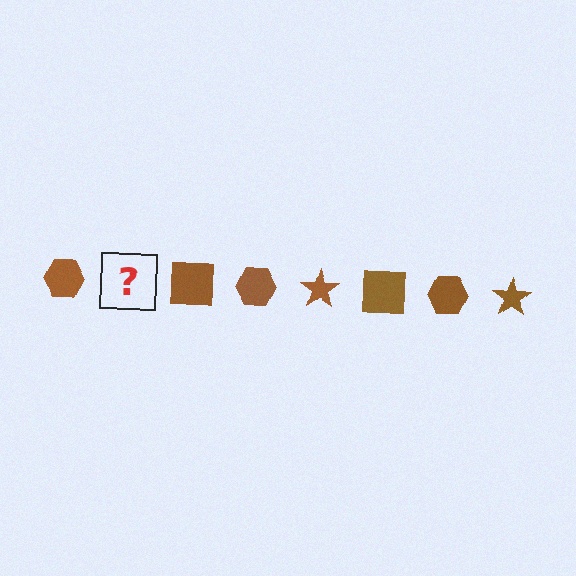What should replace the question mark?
The question mark should be replaced with a brown star.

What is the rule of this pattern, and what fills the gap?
The rule is that the pattern cycles through hexagon, star, square shapes in brown. The gap should be filled with a brown star.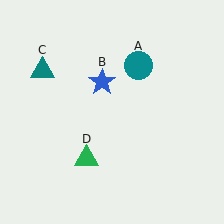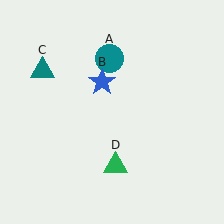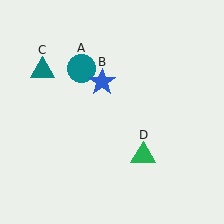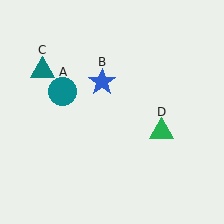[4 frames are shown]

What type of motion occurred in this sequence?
The teal circle (object A), green triangle (object D) rotated counterclockwise around the center of the scene.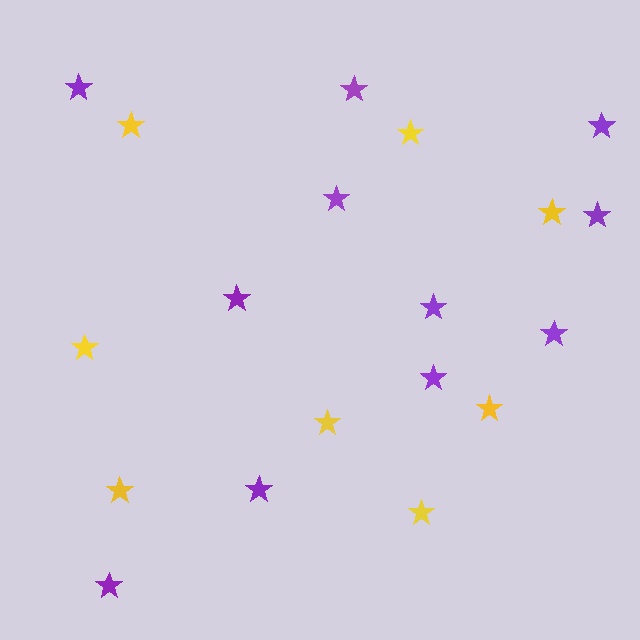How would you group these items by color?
There are 2 groups: one group of purple stars (11) and one group of yellow stars (8).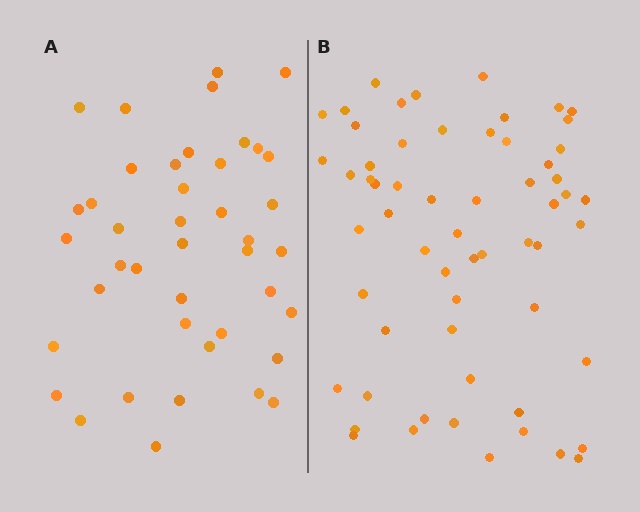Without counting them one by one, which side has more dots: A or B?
Region B (the right region) has more dots.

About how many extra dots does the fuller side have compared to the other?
Region B has approximately 20 more dots than region A.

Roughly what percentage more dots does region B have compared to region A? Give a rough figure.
About 45% more.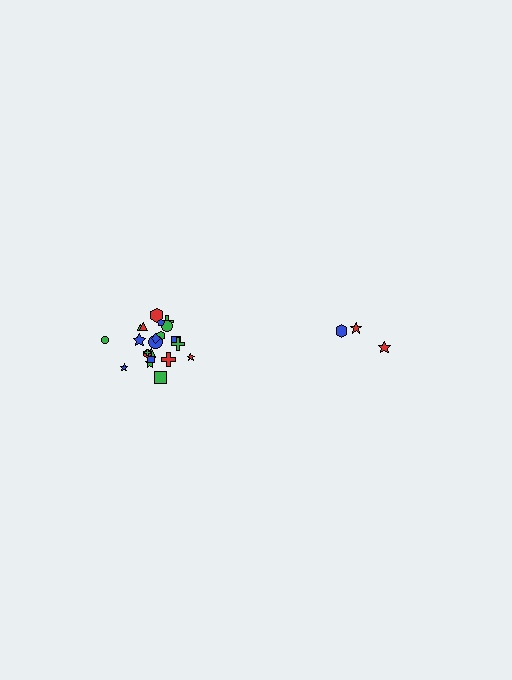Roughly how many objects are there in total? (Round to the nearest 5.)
Roughly 25 objects in total.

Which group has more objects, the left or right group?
The left group.